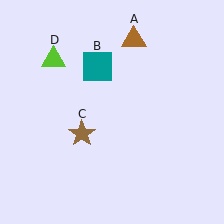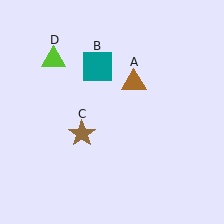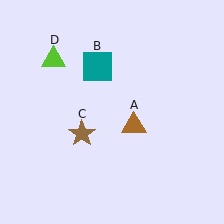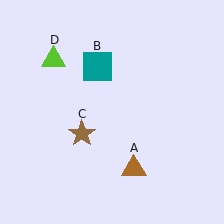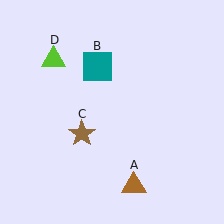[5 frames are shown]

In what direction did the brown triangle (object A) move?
The brown triangle (object A) moved down.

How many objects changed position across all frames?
1 object changed position: brown triangle (object A).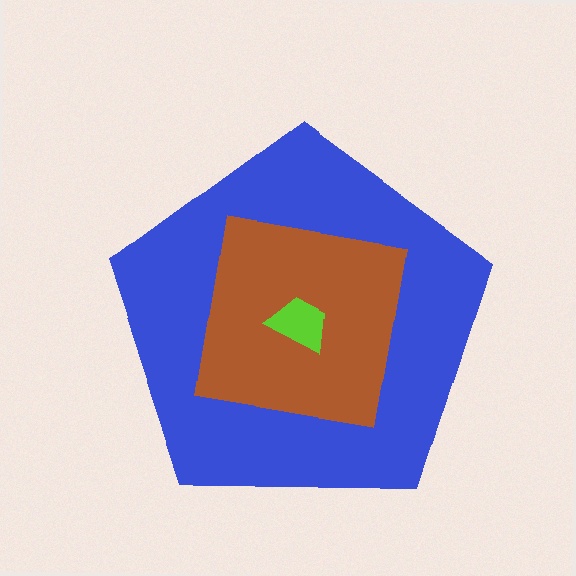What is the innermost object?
The lime trapezoid.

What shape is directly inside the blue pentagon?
The brown square.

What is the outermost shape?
The blue pentagon.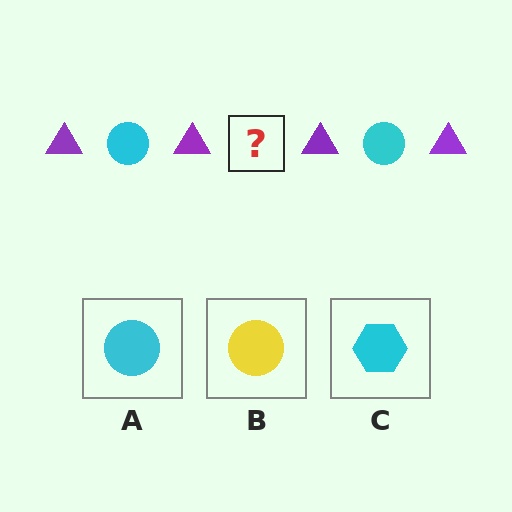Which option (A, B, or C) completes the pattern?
A.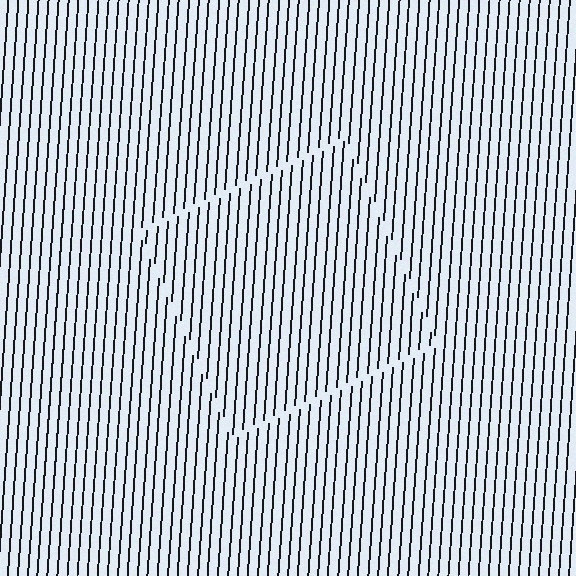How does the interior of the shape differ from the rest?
The interior of the shape contains the same grating, shifted by half a period — the contour is defined by the phase discontinuity where line-ends from the inner and outer gratings abut.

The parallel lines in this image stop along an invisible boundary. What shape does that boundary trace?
An illusory square. The interior of the shape contains the same grating, shifted by half a period — the contour is defined by the phase discontinuity where line-ends from the inner and outer gratings abut.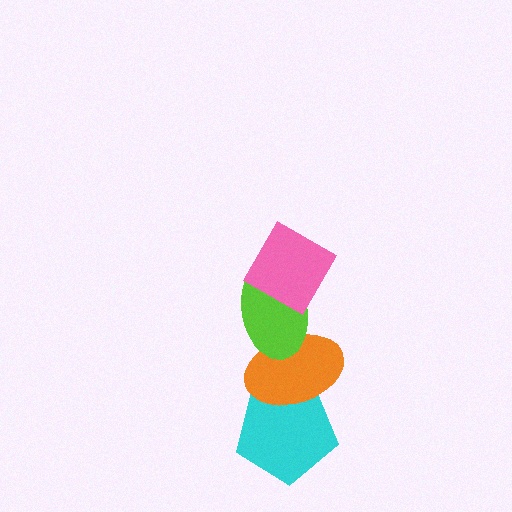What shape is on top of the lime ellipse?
The pink diamond is on top of the lime ellipse.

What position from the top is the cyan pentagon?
The cyan pentagon is 4th from the top.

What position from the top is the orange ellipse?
The orange ellipse is 3rd from the top.